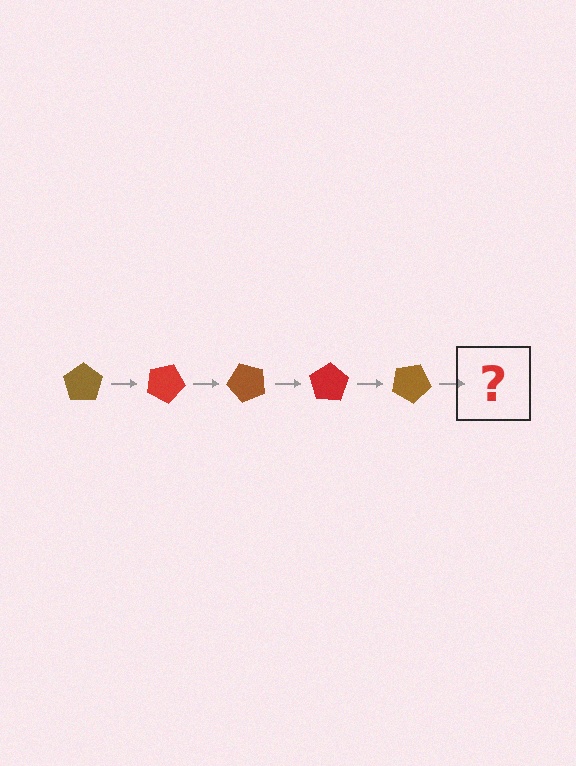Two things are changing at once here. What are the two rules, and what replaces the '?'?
The two rules are that it rotates 25 degrees each step and the color cycles through brown and red. The '?' should be a red pentagon, rotated 125 degrees from the start.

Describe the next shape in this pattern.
It should be a red pentagon, rotated 125 degrees from the start.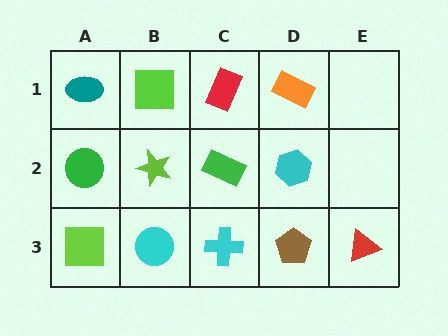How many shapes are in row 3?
5 shapes.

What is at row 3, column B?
A cyan circle.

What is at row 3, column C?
A cyan cross.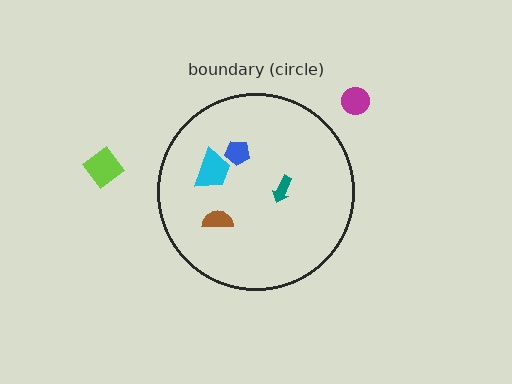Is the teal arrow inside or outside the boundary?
Inside.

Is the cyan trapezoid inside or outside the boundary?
Inside.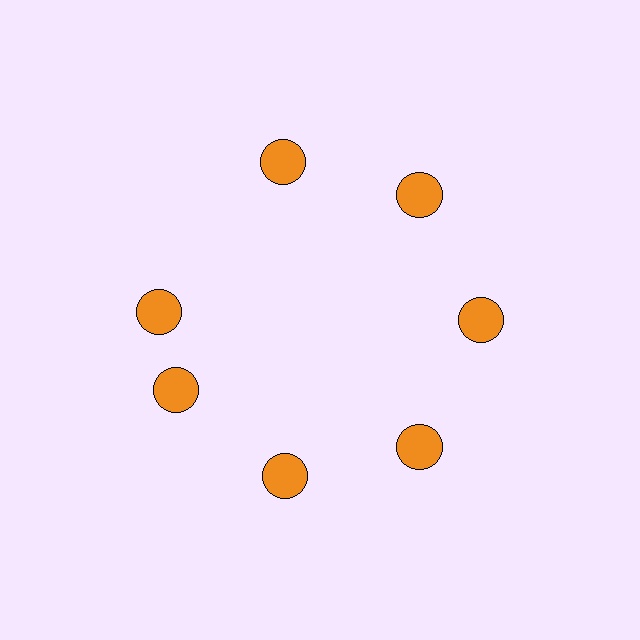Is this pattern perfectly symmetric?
No. The 7 orange circles are arranged in a ring, but one element near the 10 o'clock position is rotated out of alignment along the ring, breaking the 7-fold rotational symmetry.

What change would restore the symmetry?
The symmetry would be restored by rotating it back into even spacing with its neighbors so that all 7 circles sit at equal angles and equal distance from the center.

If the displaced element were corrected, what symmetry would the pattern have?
It would have 7-fold rotational symmetry — the pattern would map onto itself every 51 degrees.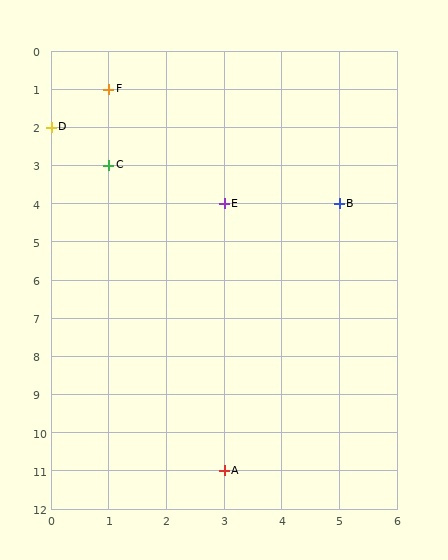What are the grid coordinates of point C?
Point C is at grid coordinates (1, 3).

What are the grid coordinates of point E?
Point E is at grid coordinates (3, 4).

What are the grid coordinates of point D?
Point D is at grid coordinates (0, 2).